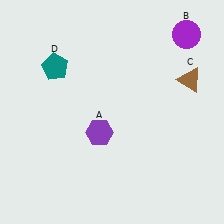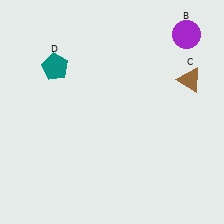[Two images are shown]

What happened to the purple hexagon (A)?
The purple hexagon (A) was removed in Image 2. It was in the bottom-left area of Image 1.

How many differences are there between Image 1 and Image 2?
There is 1 difference between the two images.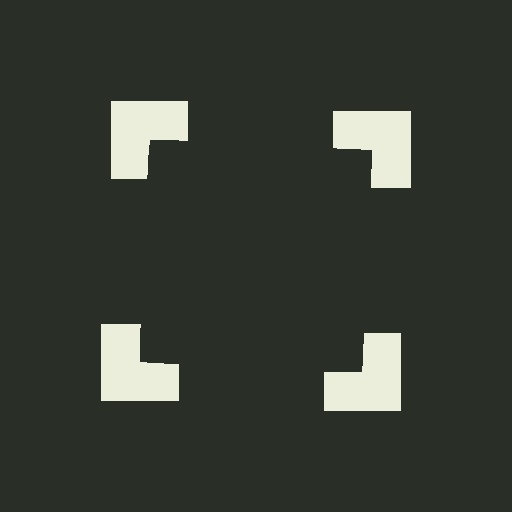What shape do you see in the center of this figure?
An illusory square — its edges are inferred from the aligned wedge cuts in the notched squares, not physically drawn.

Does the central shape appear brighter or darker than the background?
It typically appears slightly darker than the background, even though no actual brightness change is drawn.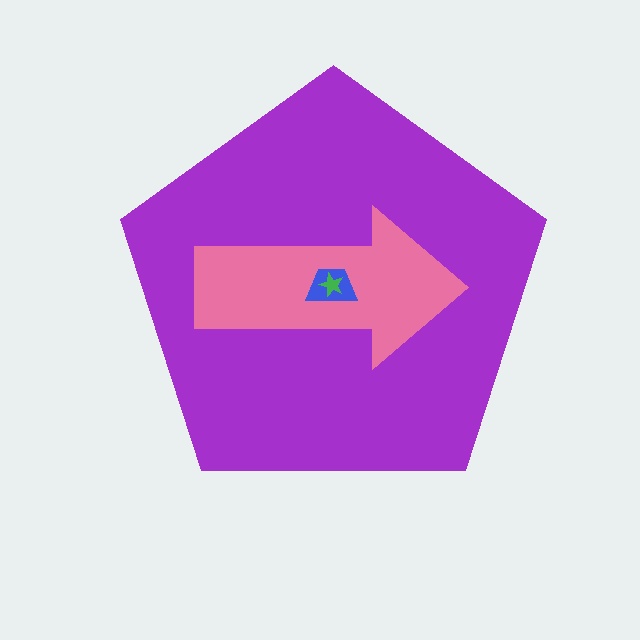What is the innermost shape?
The green star.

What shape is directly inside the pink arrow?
The blue trapezoid.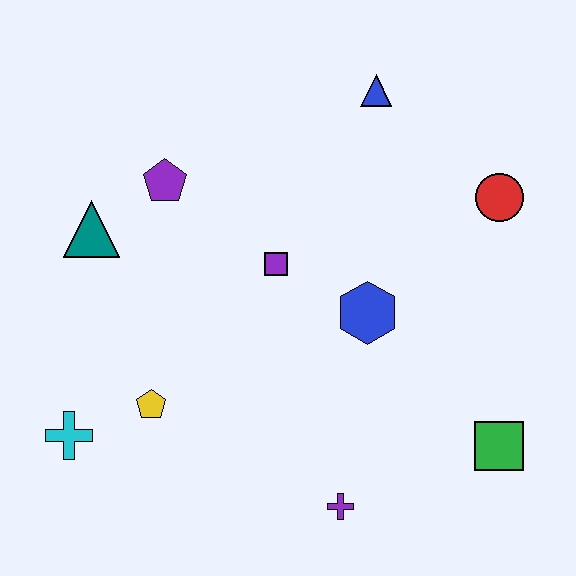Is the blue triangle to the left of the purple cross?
No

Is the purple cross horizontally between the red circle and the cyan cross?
Yes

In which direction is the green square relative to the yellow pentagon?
The green square is to the right of the yellow pentagon.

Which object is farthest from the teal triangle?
The green square is farthest from the teal triangle.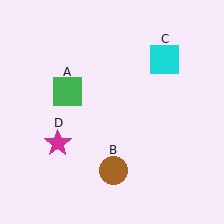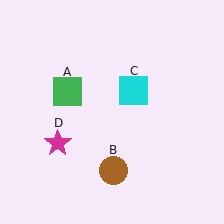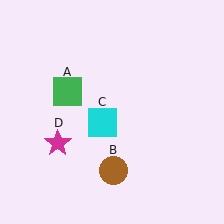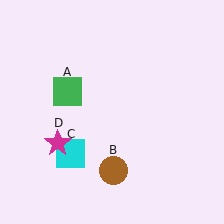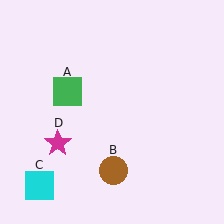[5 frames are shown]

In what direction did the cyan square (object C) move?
The cyan square (object C) moved down and to the left.